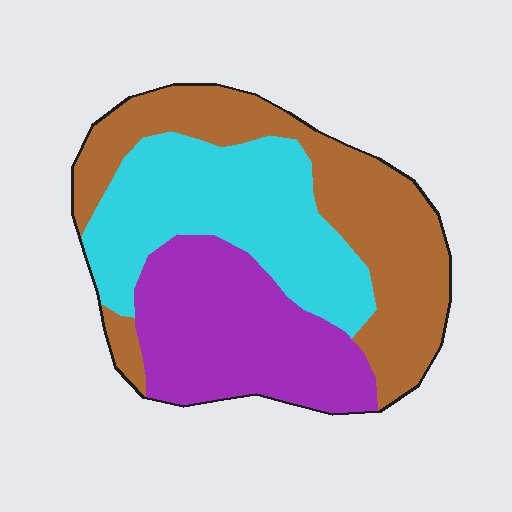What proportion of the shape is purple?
Purple takes up between a sixth and a third of the shape.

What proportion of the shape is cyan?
Cyan takes up about one third (1/3) of the shape.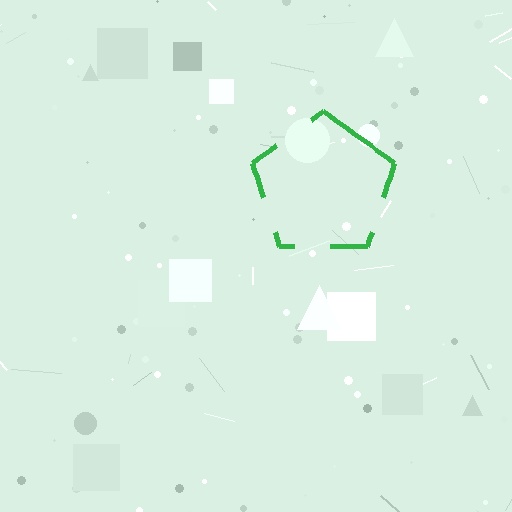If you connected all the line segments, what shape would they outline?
They would outline a pentagon.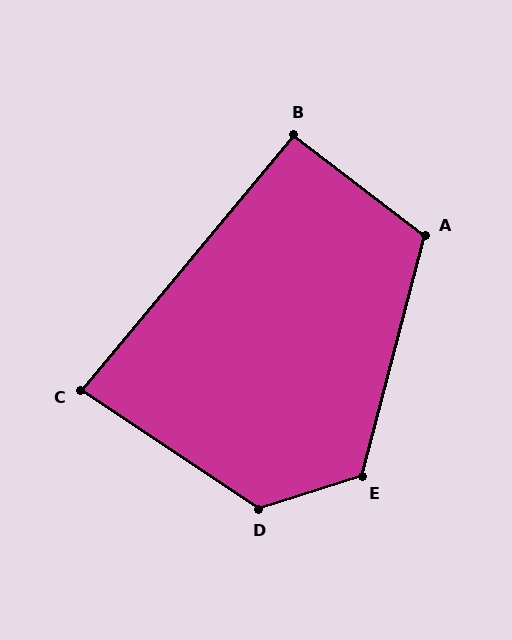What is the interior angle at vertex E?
Approximately 122 degrees (obtuse).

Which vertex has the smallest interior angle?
C, at approximately 84 degrees.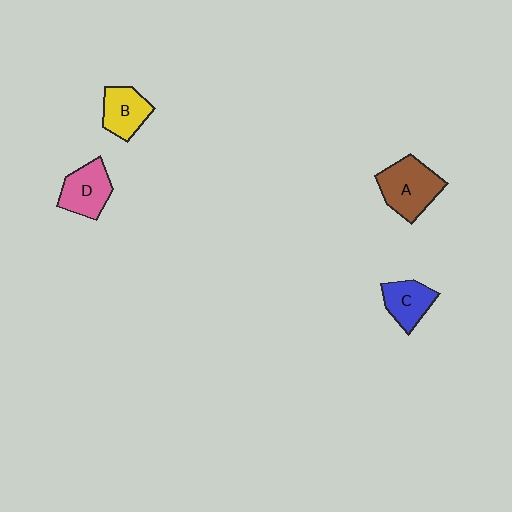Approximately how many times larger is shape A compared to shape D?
Approximately 1.3 times.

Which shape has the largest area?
Shape A (brown).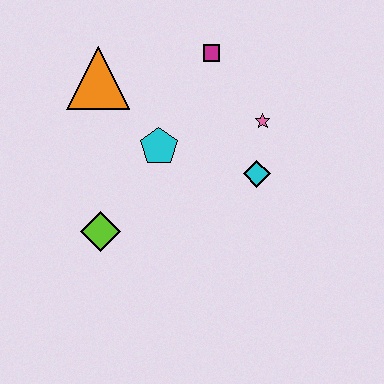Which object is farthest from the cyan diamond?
The orange triangle is farthest from the cyan diamond.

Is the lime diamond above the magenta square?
No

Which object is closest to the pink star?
The cyan diamond is closest to the pink star.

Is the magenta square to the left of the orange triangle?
No